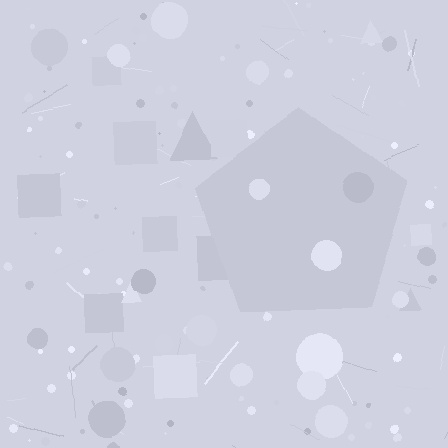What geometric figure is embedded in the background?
A pentagon is embedded in the background.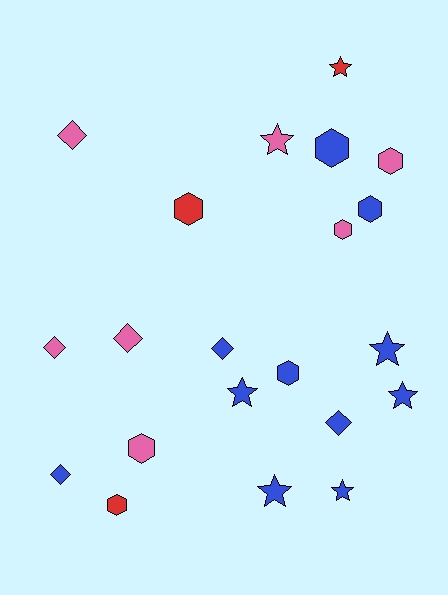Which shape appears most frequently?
Hexagon, with 8 objects.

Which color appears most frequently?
Blue, with 11 objects.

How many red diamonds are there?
There are no red diamonds.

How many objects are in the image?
There are 21 objects.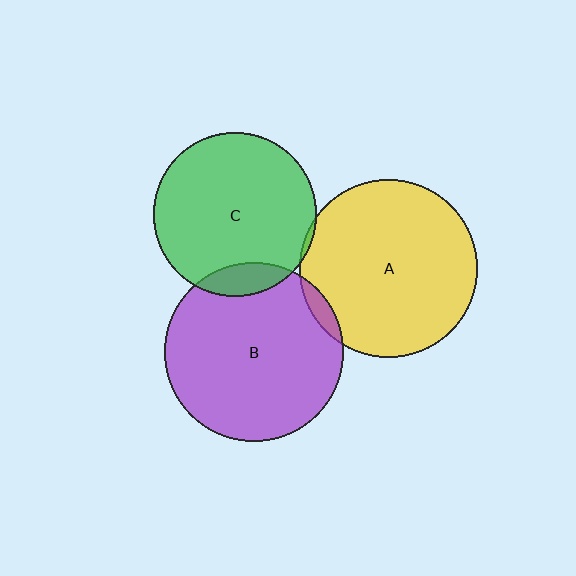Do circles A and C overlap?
Yes.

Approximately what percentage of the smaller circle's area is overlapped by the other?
Approximately 5%.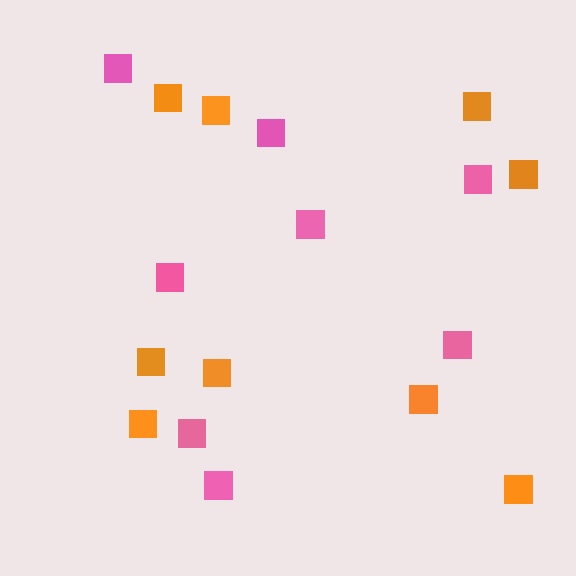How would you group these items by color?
There are 2 groups: one group of pink squares (8) and one group of orange squares (9).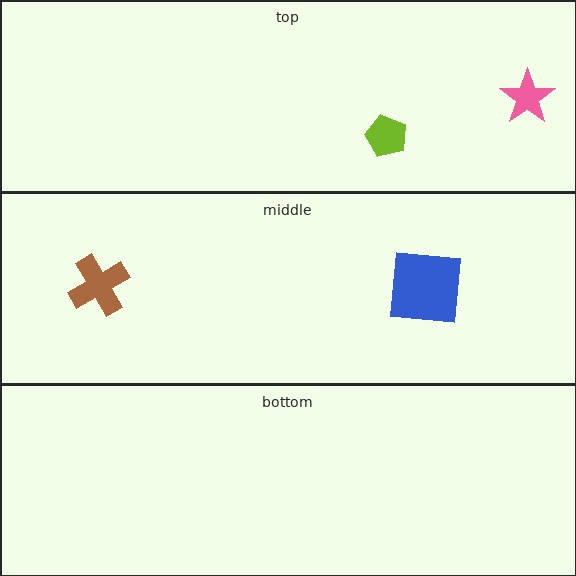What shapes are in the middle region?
The blue square, the brown cross.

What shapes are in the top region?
The lime pentagon, the pink star.